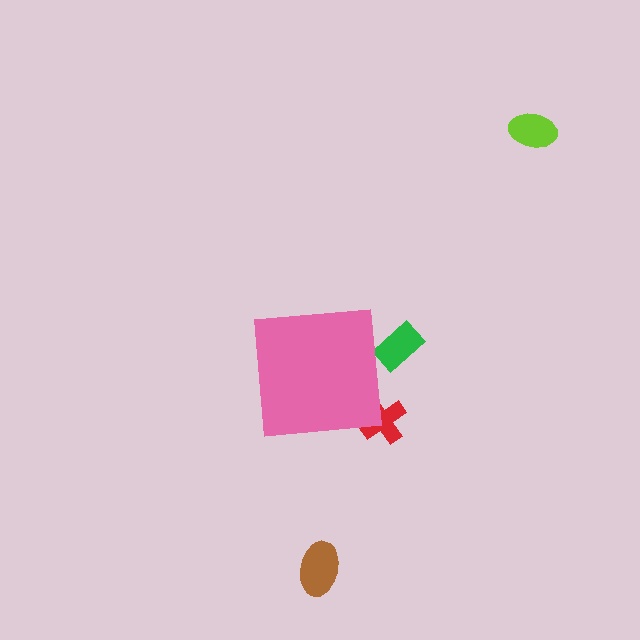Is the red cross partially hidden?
Yes, the red cross is partially hidden behind the pink square.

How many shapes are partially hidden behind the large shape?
2 shapes are partially hidden.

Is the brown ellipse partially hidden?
No, the brown ellipse is fully visible.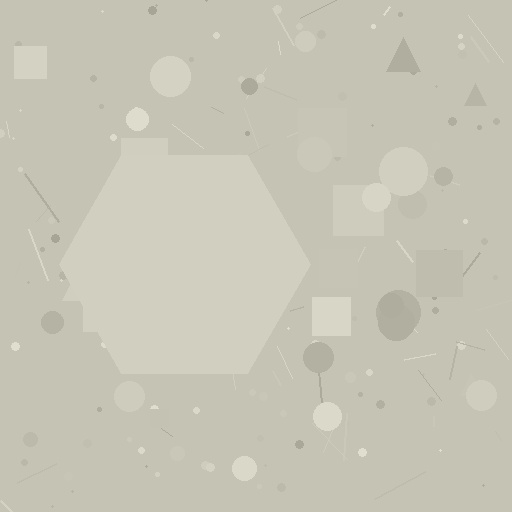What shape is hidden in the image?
A hexagon is hidden in the image.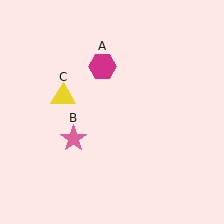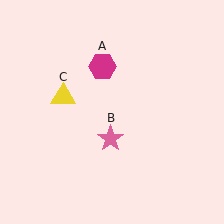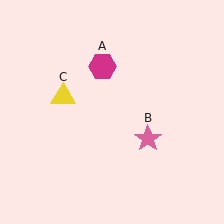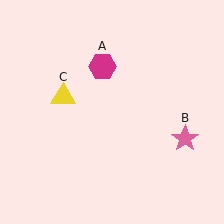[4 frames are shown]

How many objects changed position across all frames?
1 object changed position: pink star (object B).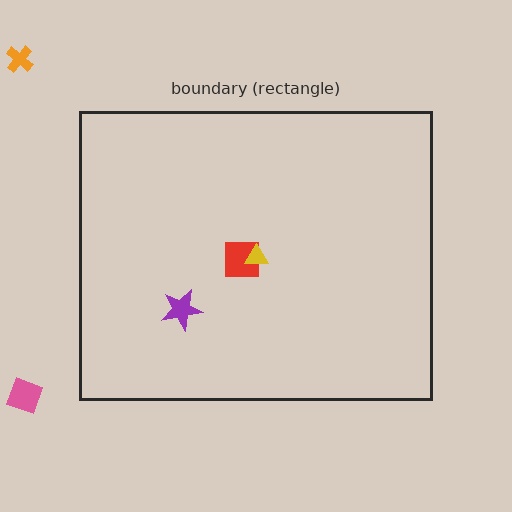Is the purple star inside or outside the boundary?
Inside.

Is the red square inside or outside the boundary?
Inside.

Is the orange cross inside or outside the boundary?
Outside.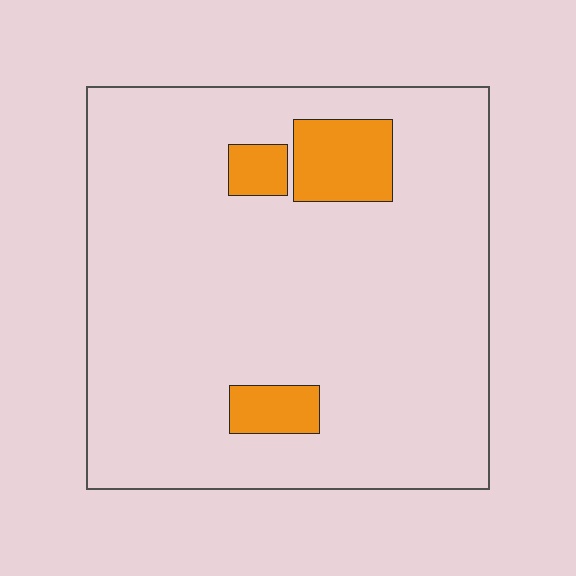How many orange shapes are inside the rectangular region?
3.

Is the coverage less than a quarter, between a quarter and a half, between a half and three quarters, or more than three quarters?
Less than a quarter.